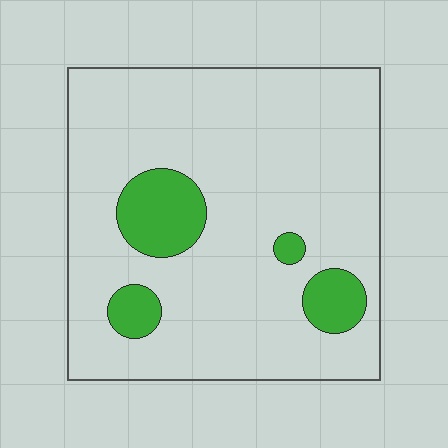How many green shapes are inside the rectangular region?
4.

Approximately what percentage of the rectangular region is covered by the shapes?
Approximately 15%.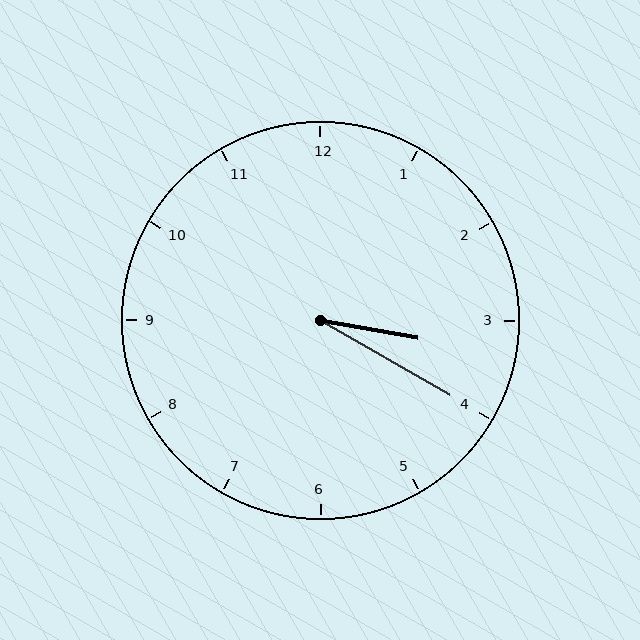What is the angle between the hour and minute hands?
Approximately 20 degrees.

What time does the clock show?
3:20.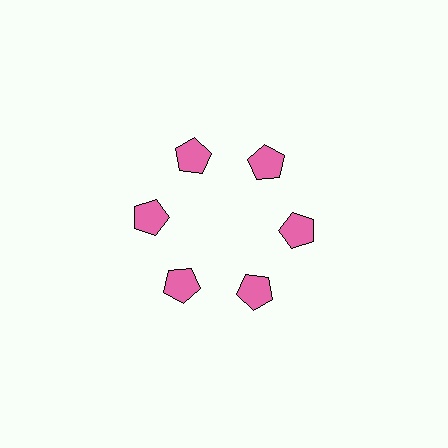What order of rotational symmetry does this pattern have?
This pattern has 6-fold rotational symmetry.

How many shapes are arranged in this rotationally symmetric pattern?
There are 6 shapes, arranged in 6 groups of 1.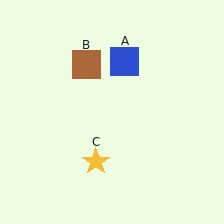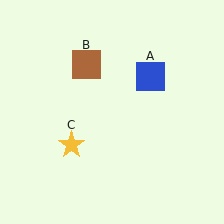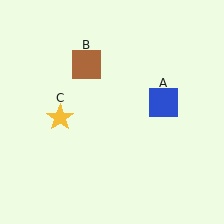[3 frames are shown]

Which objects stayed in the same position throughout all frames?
Brown square (object B) remained stationary.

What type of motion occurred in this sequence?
The blue square (object A), yellow star (object C) rotated clockwise around the center of the scene.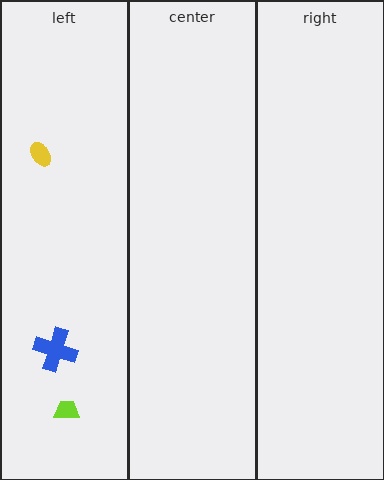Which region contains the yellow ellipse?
The left region.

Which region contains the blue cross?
The left region.